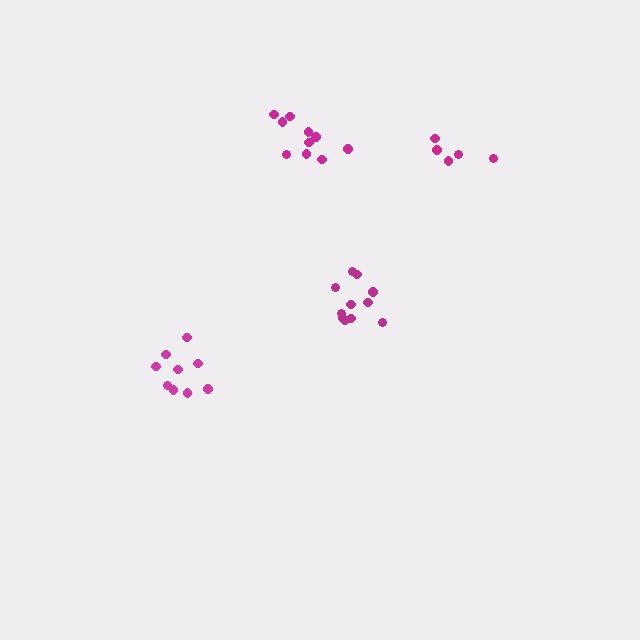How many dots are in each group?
Group 1: 5 dots, Group 2: 9 dots, Group 3: 11 dots, Group 4: 10 dots (35 total).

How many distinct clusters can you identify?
There are 4 distinct clusters.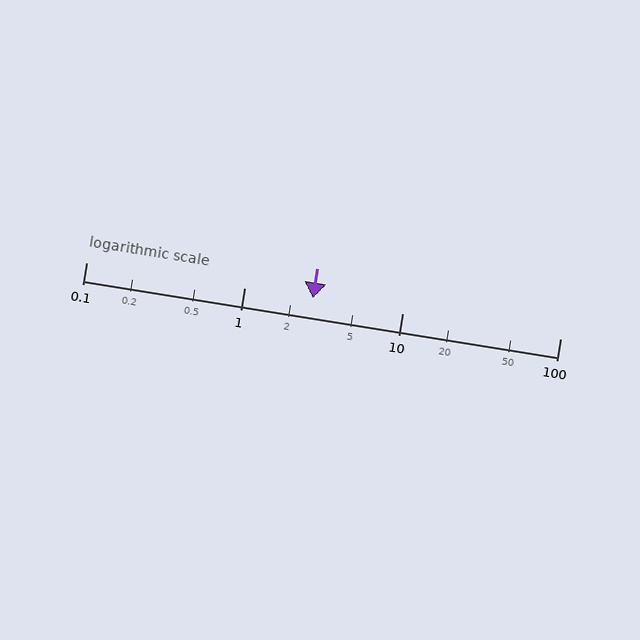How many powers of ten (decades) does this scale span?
The scale spans 3 decades, from 0.1 to 100.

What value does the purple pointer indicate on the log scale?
The pointer indicates approximately 2.7.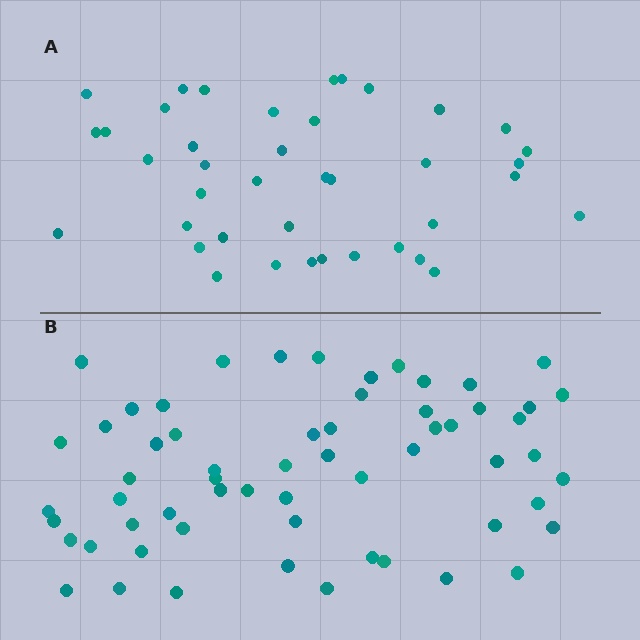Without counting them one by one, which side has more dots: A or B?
Region B (the bottom region) has more dots.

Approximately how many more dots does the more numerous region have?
Region B has approximately 20 more dots than region A.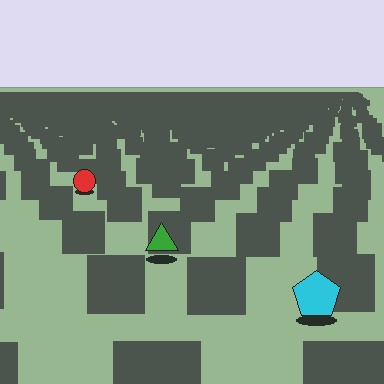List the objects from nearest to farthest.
From nearest to farthest: the cyan pentagon, the green triangle, the red circle.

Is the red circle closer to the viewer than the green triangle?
No. The green triangle is closer — you can tell from the texture gradient: the ground texture is coarser near it.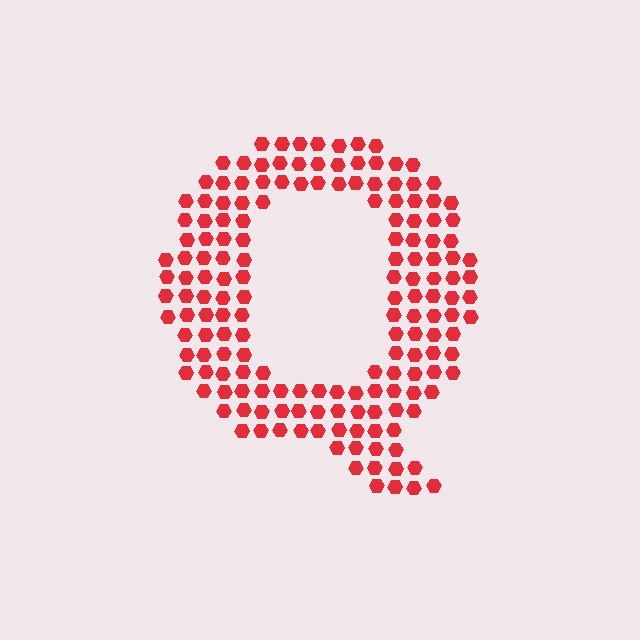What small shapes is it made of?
It is made of small hexagons.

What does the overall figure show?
The overall figure shows the letter Q.